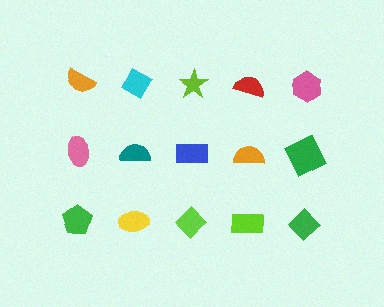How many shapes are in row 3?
5 shapes.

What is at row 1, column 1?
An orange semicircle.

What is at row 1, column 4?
A red semicircle.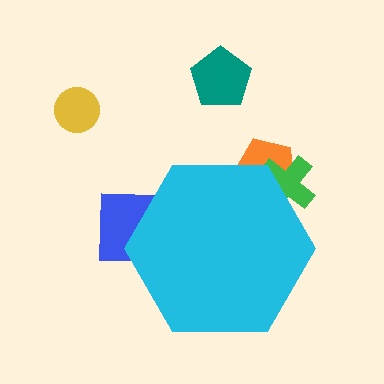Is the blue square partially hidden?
Yes, the blue square is partially hidden behind the cyan hexagon.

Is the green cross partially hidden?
Yes, the green cross is partially hidden behind the cyan hexagon.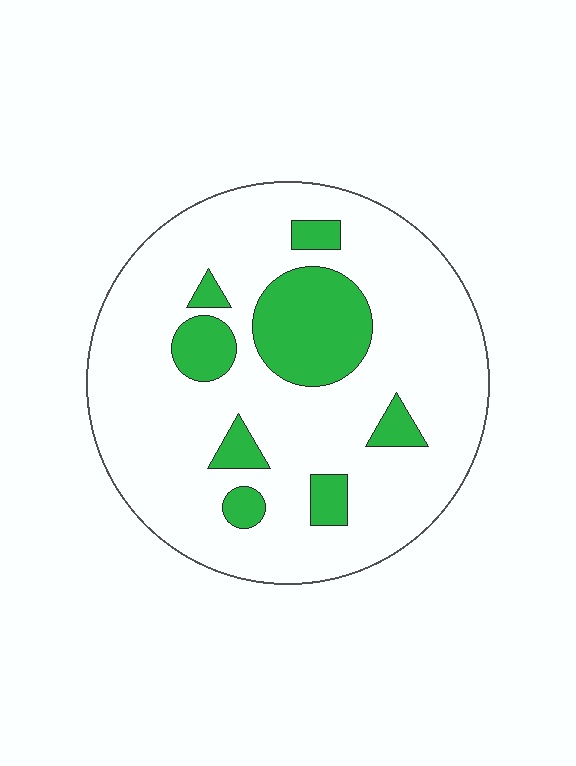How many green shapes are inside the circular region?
8.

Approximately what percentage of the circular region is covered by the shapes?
Approximately 20%.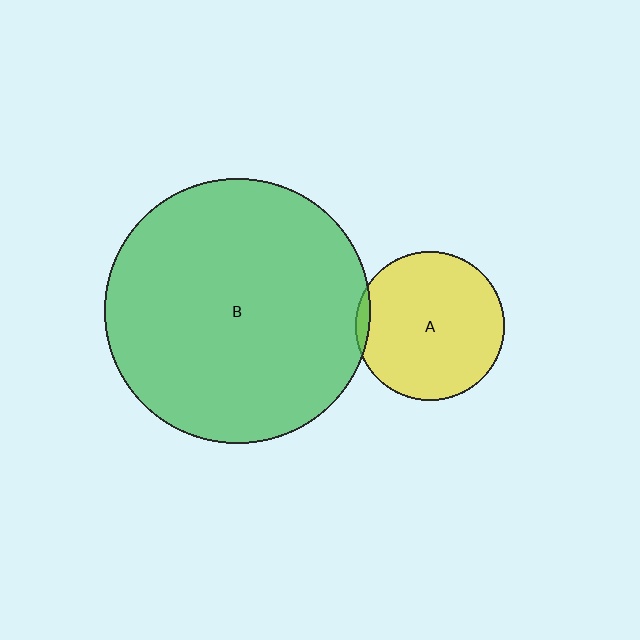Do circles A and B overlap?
Yes.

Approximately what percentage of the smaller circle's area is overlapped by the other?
Approximately 5%.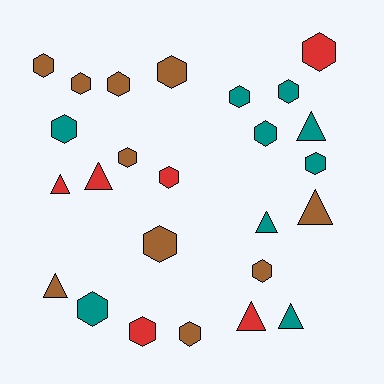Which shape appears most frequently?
Hexagon, with 17 objects.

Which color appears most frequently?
Brown, with 10 objects.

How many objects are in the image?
There are 25 objects.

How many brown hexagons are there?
There are 8 brown hexagons.